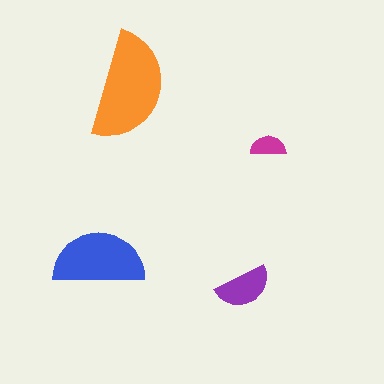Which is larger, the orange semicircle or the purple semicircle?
The orange one.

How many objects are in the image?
There are 4 objects in the image.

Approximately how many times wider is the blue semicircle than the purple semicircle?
About 1.5 times wider.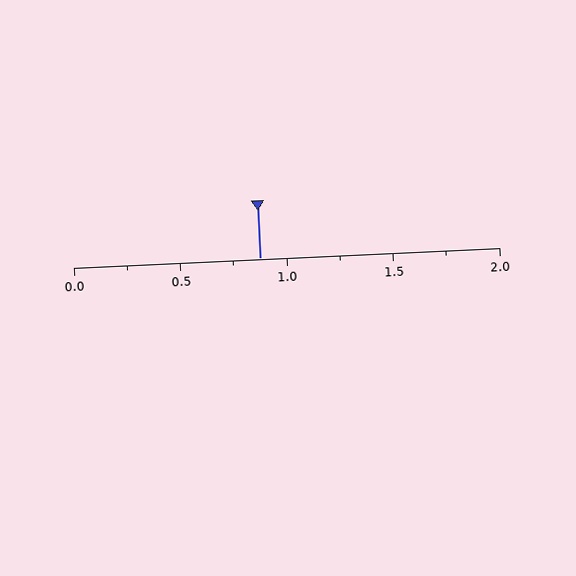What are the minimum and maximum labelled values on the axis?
The axis runs from 0.0 to 2.0.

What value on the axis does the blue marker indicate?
The marker indicates approximately 0.88.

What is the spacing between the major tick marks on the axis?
The major ticks are spaced 0.5 apart.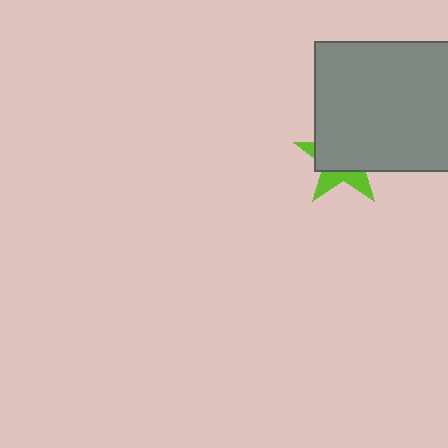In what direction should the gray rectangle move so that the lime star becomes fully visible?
The gray rectangle should move toward the upper-right. That is the shortest direction to clear the overlap and leave the lime star fully visible.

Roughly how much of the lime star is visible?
A small part of it is visible (roughly 34%).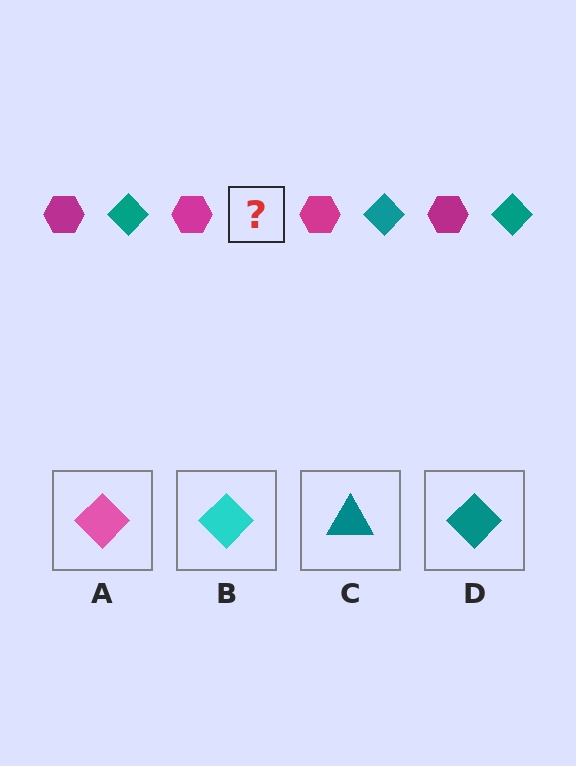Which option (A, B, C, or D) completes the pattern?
D.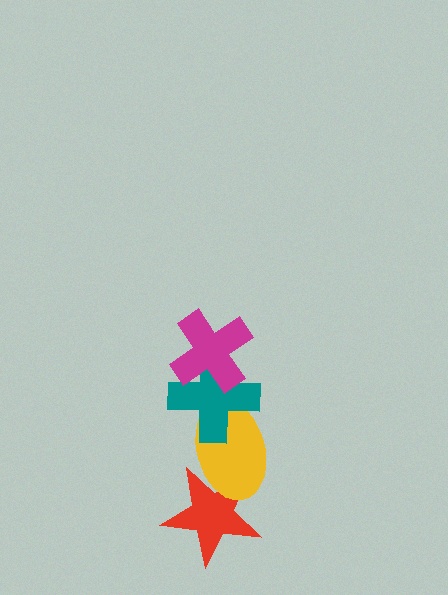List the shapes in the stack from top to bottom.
From top to bottom: the magenta cross, the teal cross, the yellow ellipse, the red star.